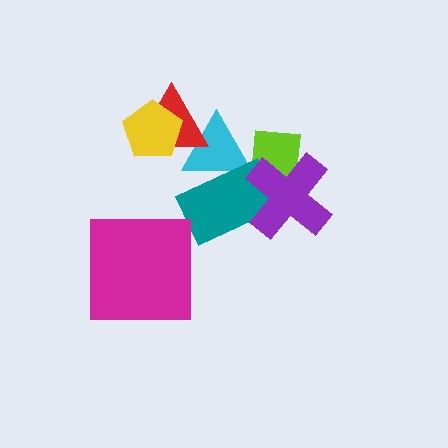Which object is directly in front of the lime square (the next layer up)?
The teal rectangle is directly in front of the lime square.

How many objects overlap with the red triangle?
2 objects overlap with the red triangle.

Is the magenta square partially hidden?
No, no other shape covers it.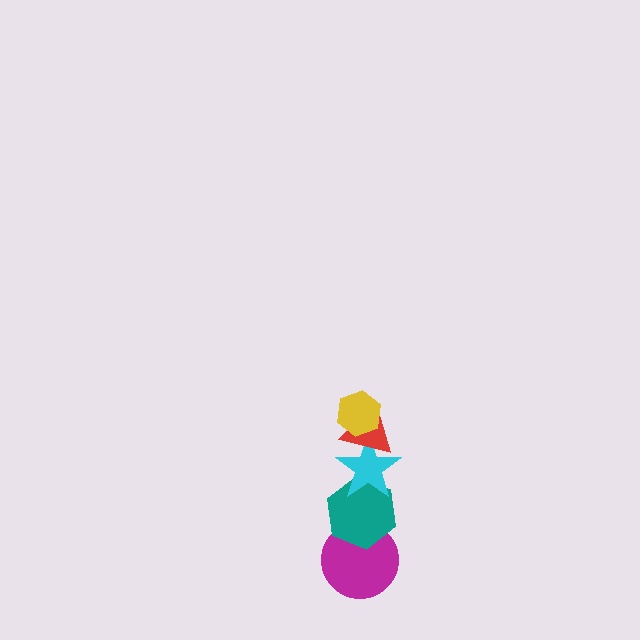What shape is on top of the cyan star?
The red triangle is on top of the cyan star.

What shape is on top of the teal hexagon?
The cyan star is on top of the teal hexagon.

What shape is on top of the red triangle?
The yellow hexagon is on top of the red triangle.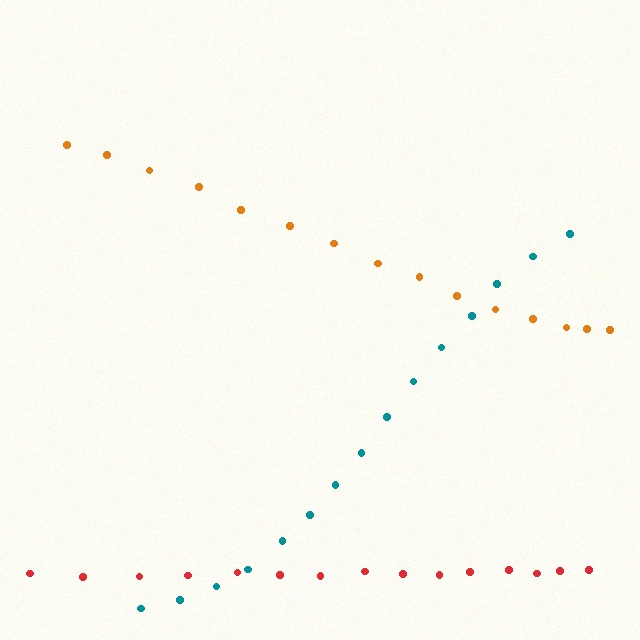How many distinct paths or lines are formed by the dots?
There are 3 distinct paths.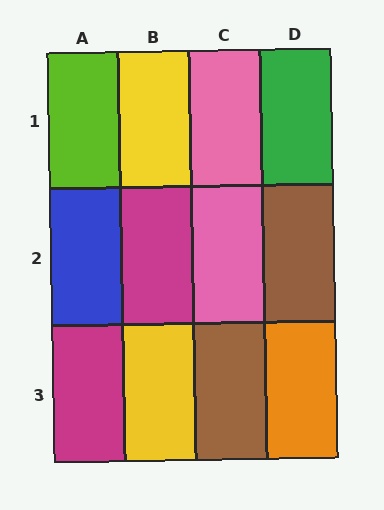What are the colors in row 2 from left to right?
Blue, magenta, pink, brown.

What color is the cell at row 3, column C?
Brown.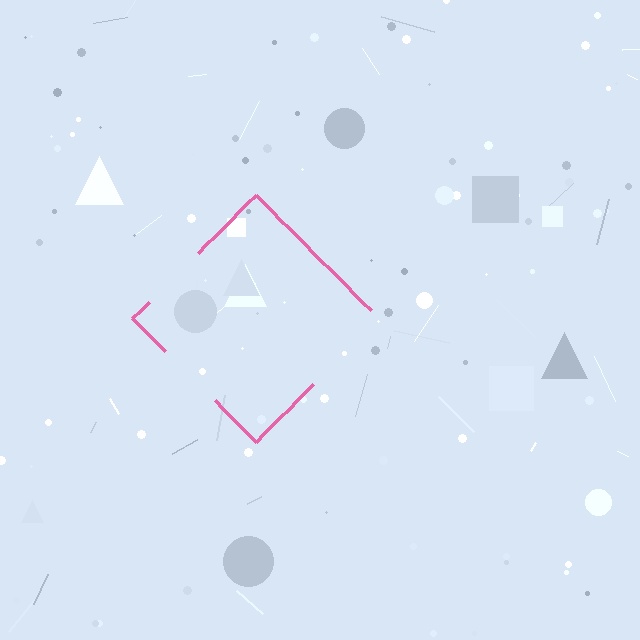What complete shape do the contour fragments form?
The contour fragments form a diamond.